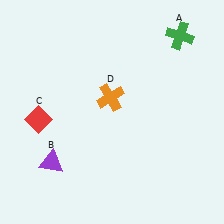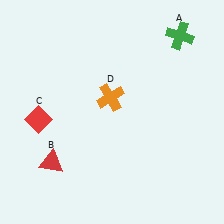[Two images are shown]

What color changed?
The triangle (B) changed from purple in Image 1 to red in Image 2.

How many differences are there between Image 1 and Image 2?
There is 1 difference between the two images.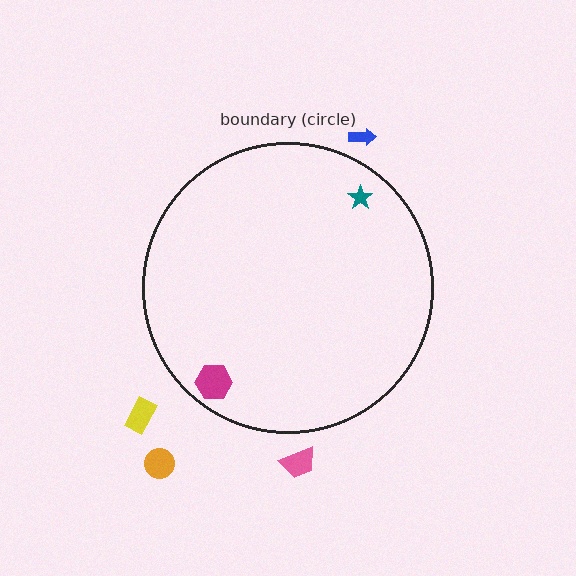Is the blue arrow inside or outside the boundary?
Outside.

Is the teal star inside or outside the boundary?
Inside.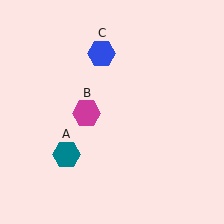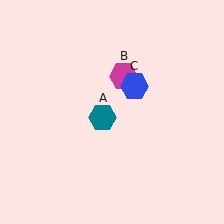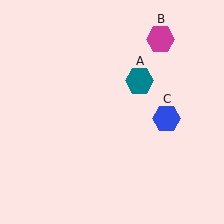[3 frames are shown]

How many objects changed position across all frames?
3 objects changed position: teal hexagon (object A), magenta hexagon (object B), blue hexagon (object C).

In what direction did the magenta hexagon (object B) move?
The magenta hexagon (object B) moved up and to the right.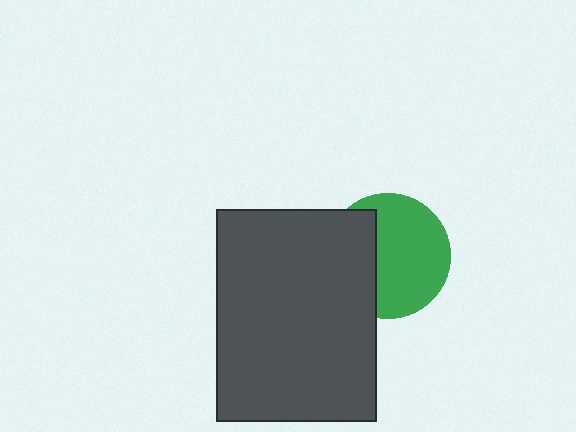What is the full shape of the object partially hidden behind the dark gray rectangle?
The partially hidden object is a green circle.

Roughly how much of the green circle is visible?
About half of it is visible (roughly 63%).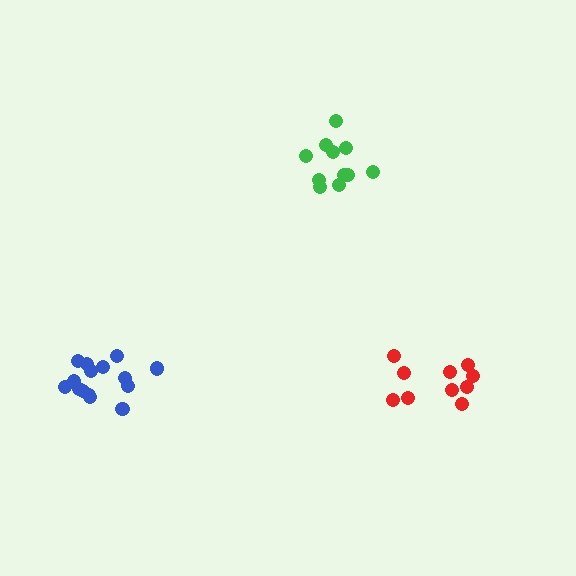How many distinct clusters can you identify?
There are 3 distinct clusters.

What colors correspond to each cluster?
The clusters are colored: blue, green, red.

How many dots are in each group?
Group 1: 15 dots, Group 2: 11 dots, Group 3: 10 dots (36 total).